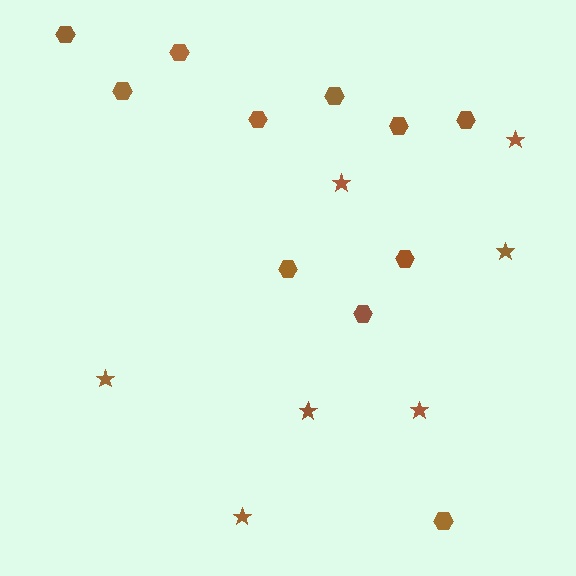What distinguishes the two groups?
There are 2 groups: one group of hexagons (11) and one group of stars (7).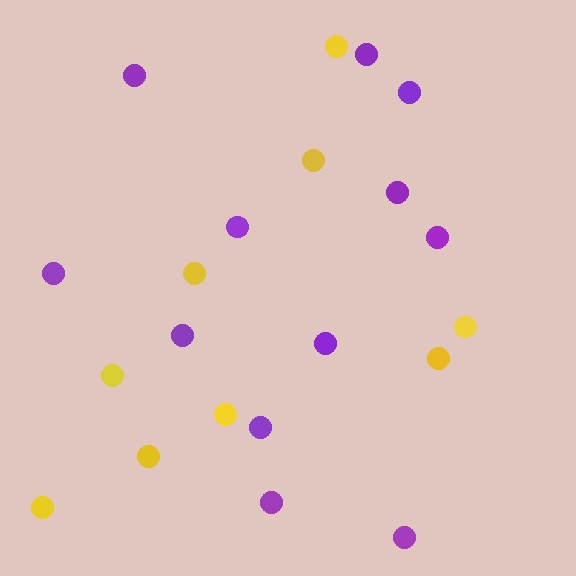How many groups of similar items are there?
There are 2 groups: one group of purple circles (12) and one group of yellow circles (9).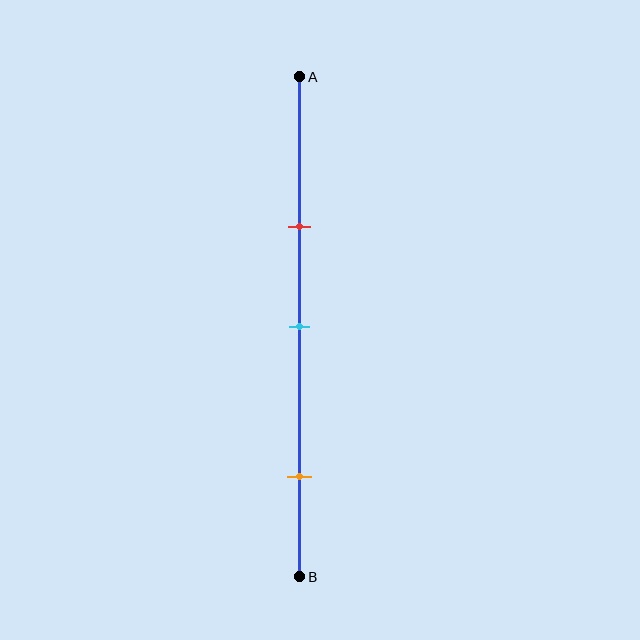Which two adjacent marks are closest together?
The red and cyan marks are the closest adjacent pair.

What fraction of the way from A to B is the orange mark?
The orange mark is approximately 80% (0.8) of the way from A to B.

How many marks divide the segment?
There are 3 marks dividing the segment.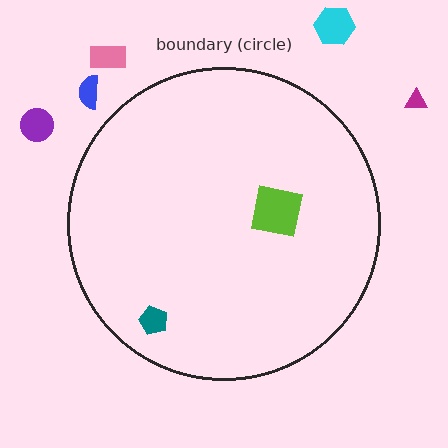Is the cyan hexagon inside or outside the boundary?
Outside.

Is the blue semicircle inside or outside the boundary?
Outside.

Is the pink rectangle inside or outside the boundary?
Outside.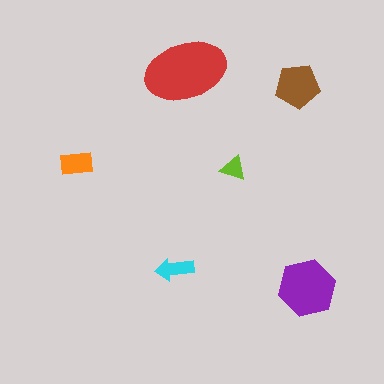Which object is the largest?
The red ellipse.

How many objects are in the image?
There are 6 objects in the image.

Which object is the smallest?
The lime triangle.